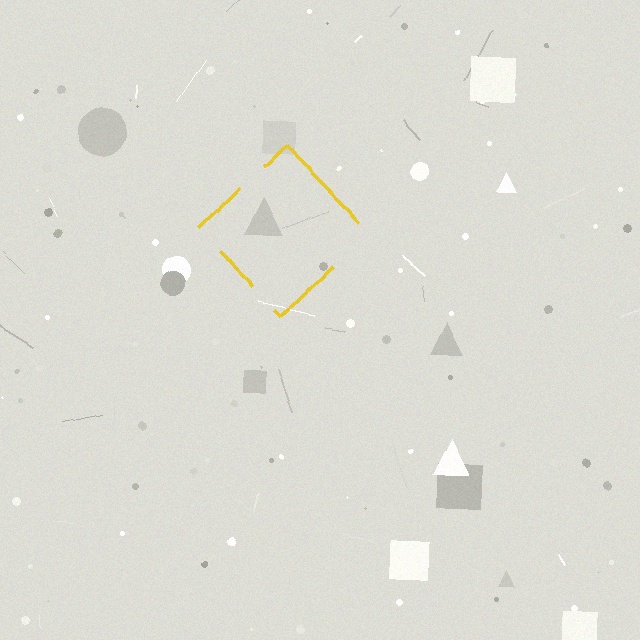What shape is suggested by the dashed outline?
The dashed outline suggests a diamond.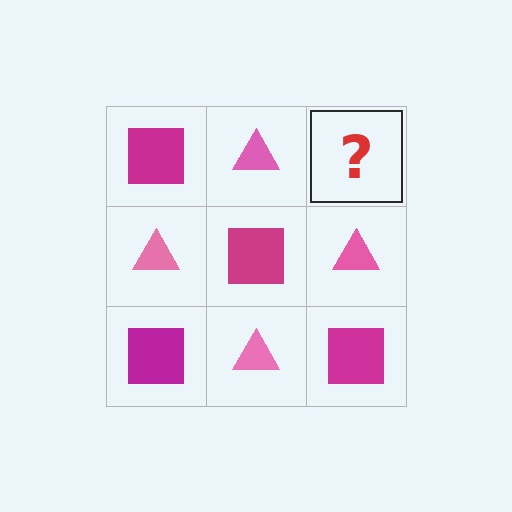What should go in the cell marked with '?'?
The missing cell should contain a magenta square.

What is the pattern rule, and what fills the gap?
The rule is that it alternates magenta square and pink triangle in a checkerboard pattern. The gap should be filled with a magenta square.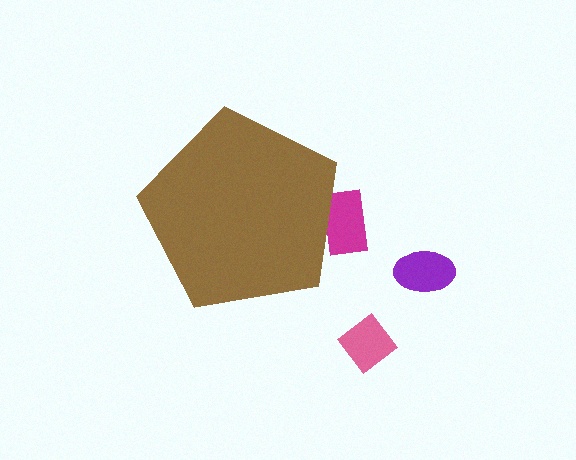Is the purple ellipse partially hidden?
No, the purple ellipse is fully visible.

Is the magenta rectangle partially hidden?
Yes, the magenta rectangle is partially hidden behind the brown pentagon.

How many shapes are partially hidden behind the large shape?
1 shape is partially hidden.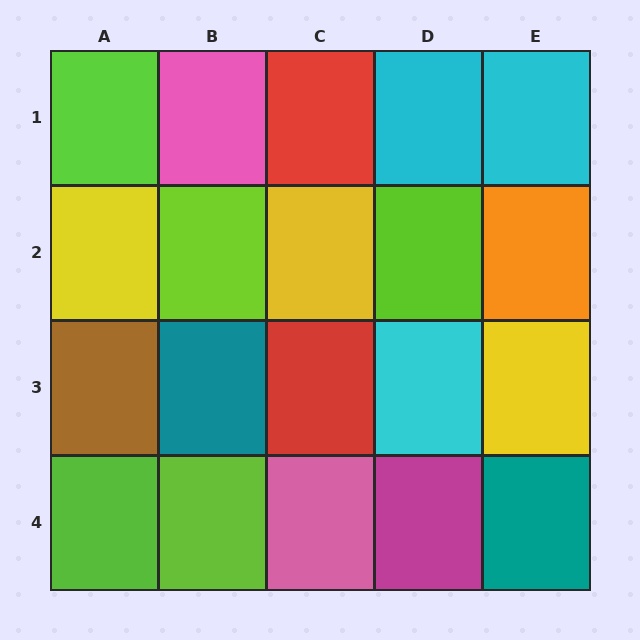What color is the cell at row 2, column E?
Orange.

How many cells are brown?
1 cell is brown.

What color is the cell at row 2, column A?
Yellow.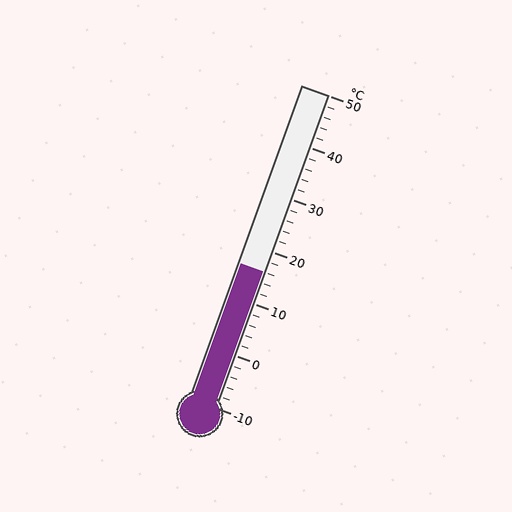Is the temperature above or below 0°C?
The temperature is above 0°C.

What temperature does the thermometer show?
The thermometer shows approximately 16°C.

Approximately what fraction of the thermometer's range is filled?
The thermometer is filled to approximately 45% of its range.